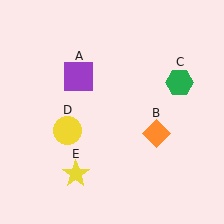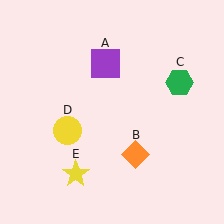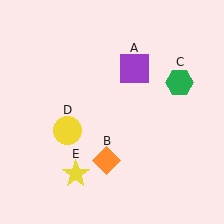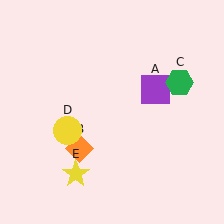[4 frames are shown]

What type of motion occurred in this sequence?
The purple square (object A), orange diamond (object B) rotated clockwise around the center of the scene.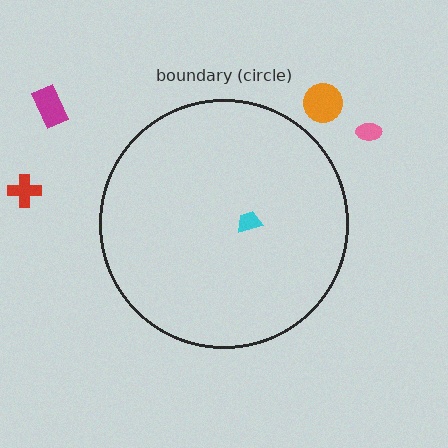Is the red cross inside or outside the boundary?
Outside.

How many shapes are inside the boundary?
1 inside, 4 outside.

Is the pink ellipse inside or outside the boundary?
Outside.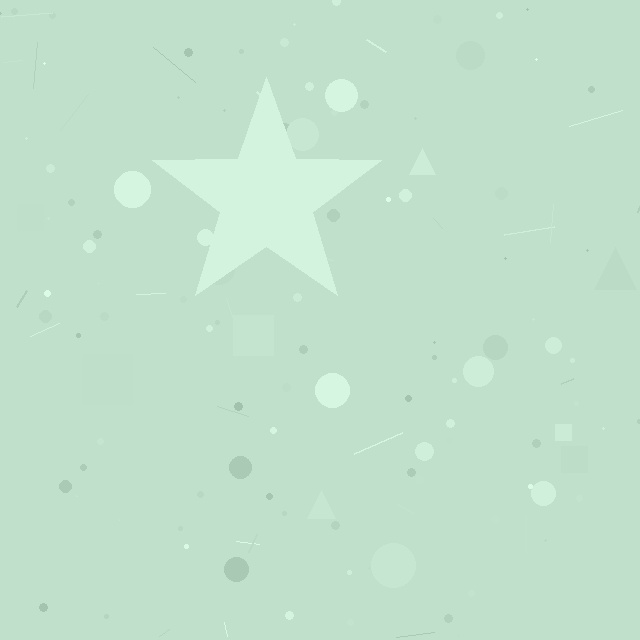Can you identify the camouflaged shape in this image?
The camouflaged shape is a star.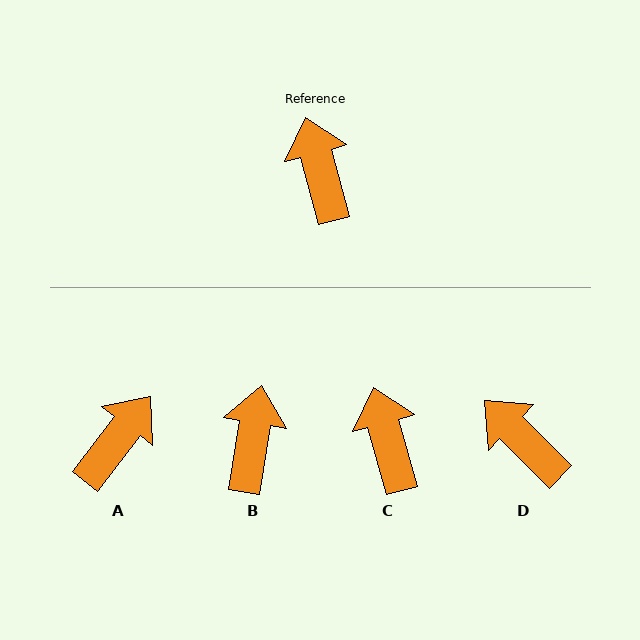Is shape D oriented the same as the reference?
No, it is off by about 30 degrees.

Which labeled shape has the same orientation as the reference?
C.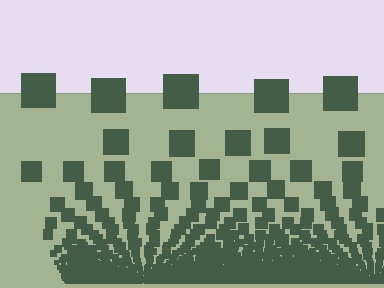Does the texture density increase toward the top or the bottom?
Density increases toward the bottom.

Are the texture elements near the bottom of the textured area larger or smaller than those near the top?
Smaller. The gradient is inverted — elements near the bottom are smaller and denser.